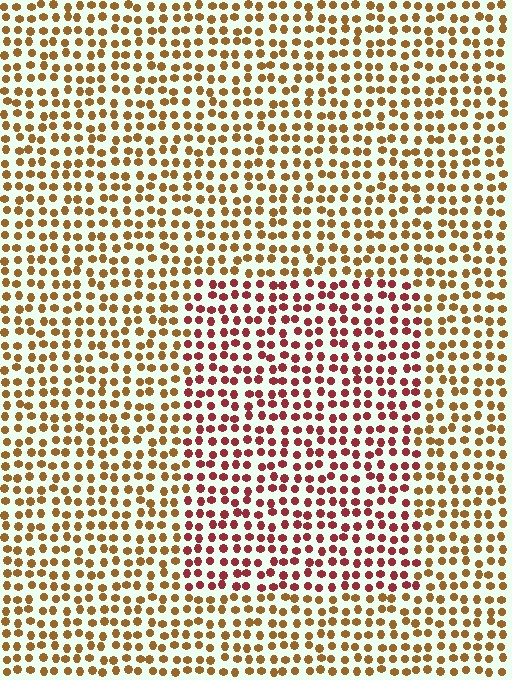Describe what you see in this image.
The image is filled with small brown elements in a uniform arrangement. A rectangle-shaped region is visible where the elements are tinted to a slightly different hue, forming a subtle color boundary.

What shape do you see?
I see a rectangle.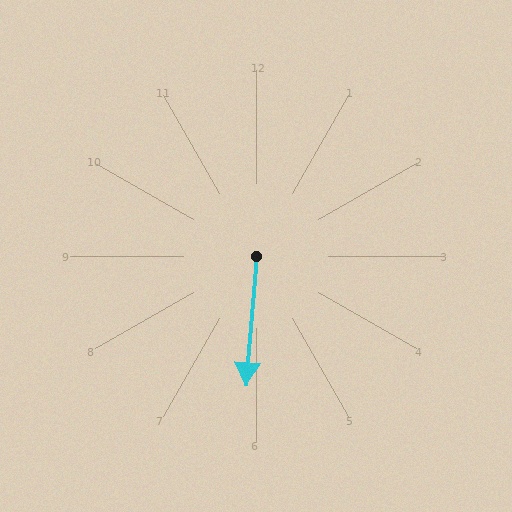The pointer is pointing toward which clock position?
Roughly 6 o'clock.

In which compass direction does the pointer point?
South.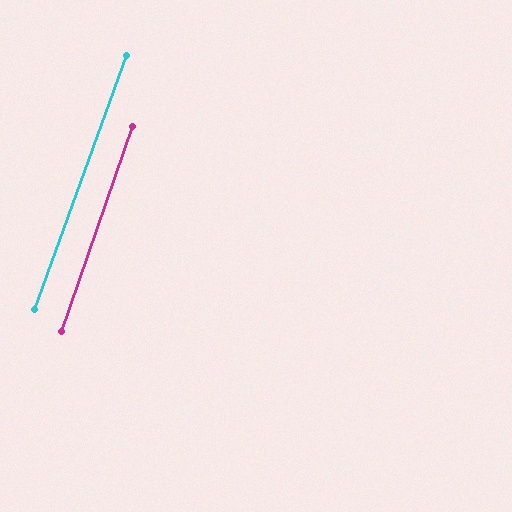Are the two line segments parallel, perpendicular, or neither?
Parallel — their directions differ by only 0.8°.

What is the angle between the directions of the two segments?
Approximately 1 degree.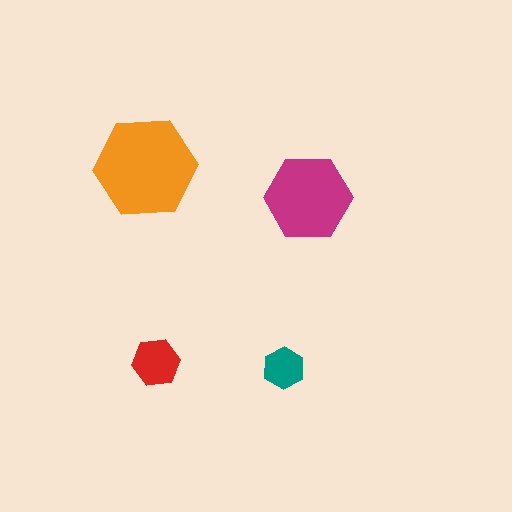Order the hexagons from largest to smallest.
the orange one, the magenta one, the red one, the teal one.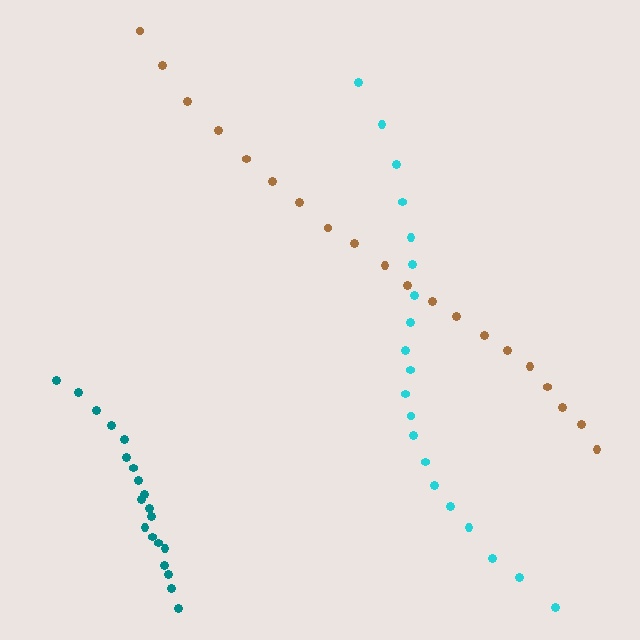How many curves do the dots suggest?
There are 3 distinct paths.